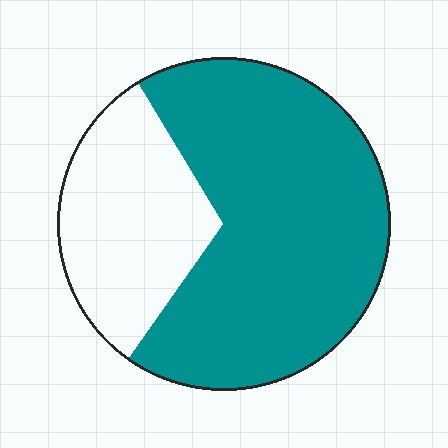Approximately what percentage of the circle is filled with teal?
Approximately 70%.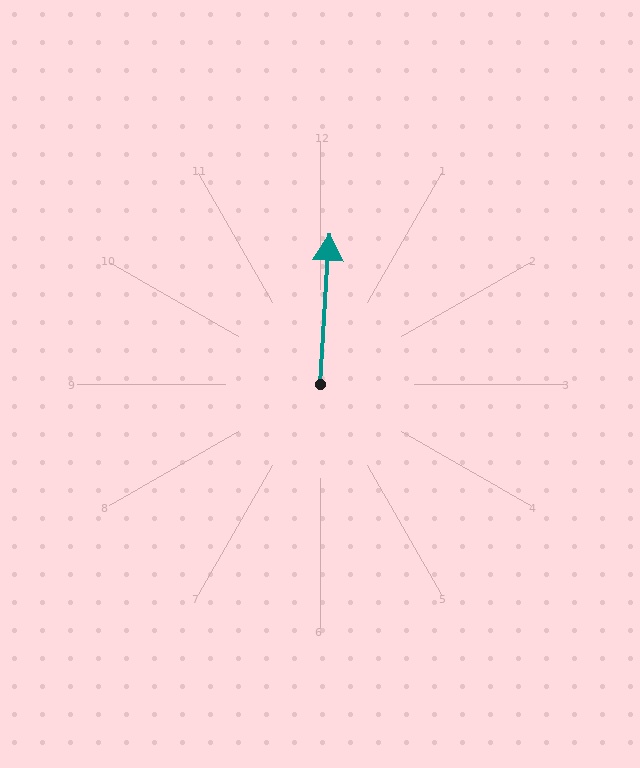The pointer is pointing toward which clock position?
Roughly 12 o'clock.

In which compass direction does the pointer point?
North.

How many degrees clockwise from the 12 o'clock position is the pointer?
Approximately 4 degrees.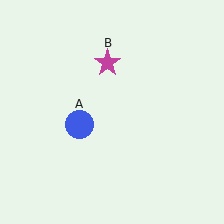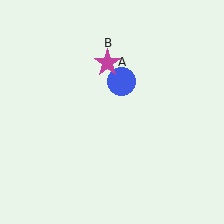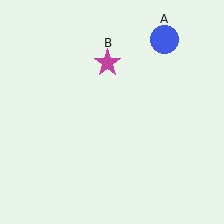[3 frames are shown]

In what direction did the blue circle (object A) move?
The blue circle (object A) moved up and to the right.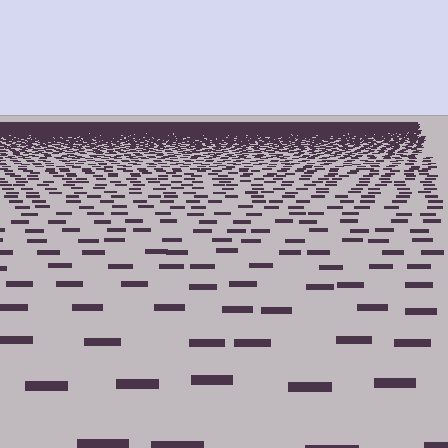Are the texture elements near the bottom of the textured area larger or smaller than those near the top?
Larger. Near the bottom, elements are closer to the viewer and appear at a bigger on-screen size.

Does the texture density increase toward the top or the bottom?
Density increases toward the top.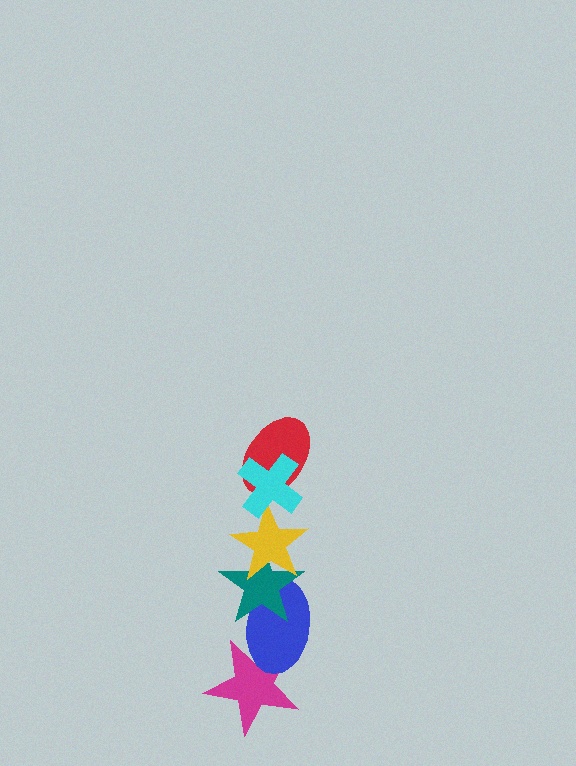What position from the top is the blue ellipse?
The blue ellipse is 5th from the top.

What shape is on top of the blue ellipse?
The teal star is on top of the blue ellipse.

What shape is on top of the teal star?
The yellow star is on top of the teal star.